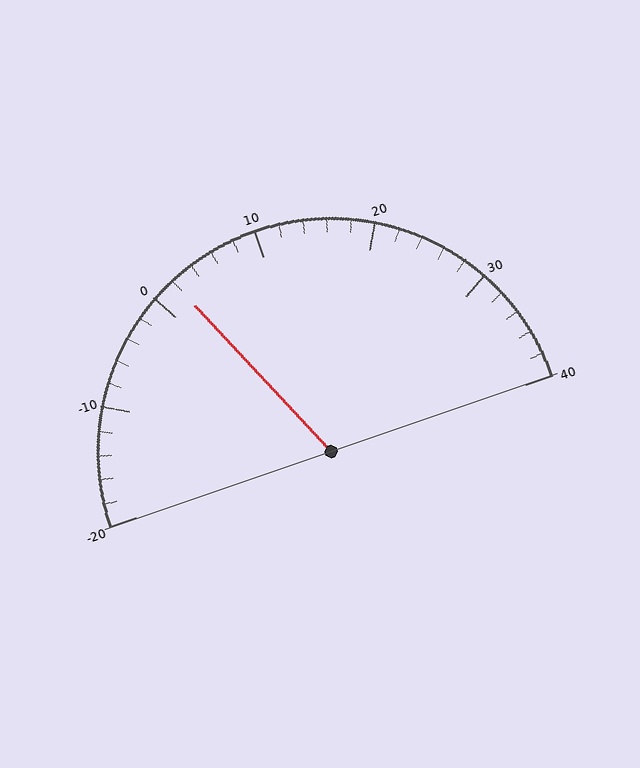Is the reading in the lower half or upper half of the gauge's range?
The reading is in the lower half of the range (-20 to 40).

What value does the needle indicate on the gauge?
The needle indicates approximately 2.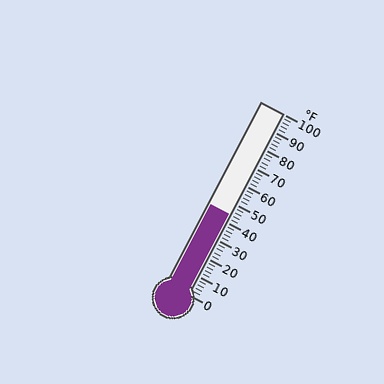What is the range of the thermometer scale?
The thermometer scale ranges from 0°F to 100°F.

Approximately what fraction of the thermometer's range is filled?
The thermometer is filled to approximately 45% of its range.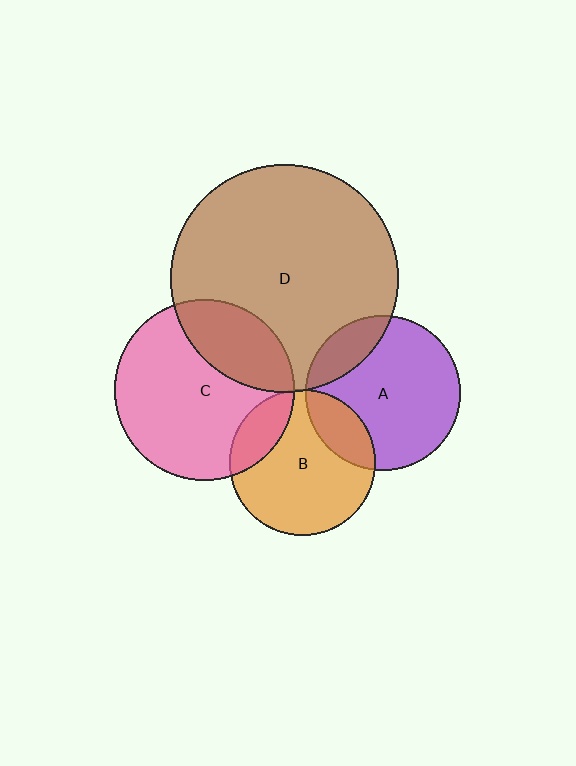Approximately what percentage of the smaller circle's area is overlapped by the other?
Approximately 15%.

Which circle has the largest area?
Circle D (brown).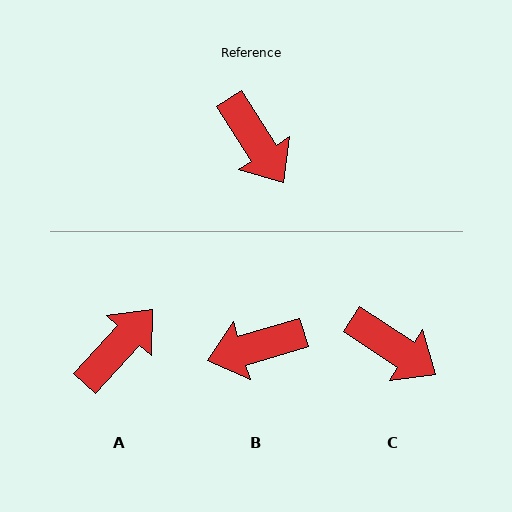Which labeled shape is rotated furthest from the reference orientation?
B, about 107 degrees away.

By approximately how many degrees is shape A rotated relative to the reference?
Approximately 105 degrees counter-clockwise.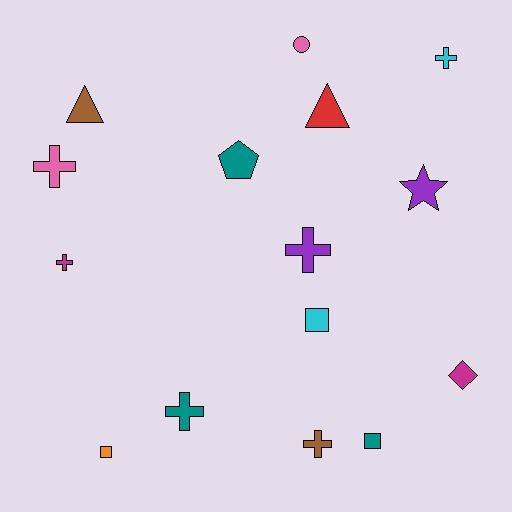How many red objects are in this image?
There is 1 red object.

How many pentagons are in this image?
There is 1 pentagon.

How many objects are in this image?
There are 15 objects.